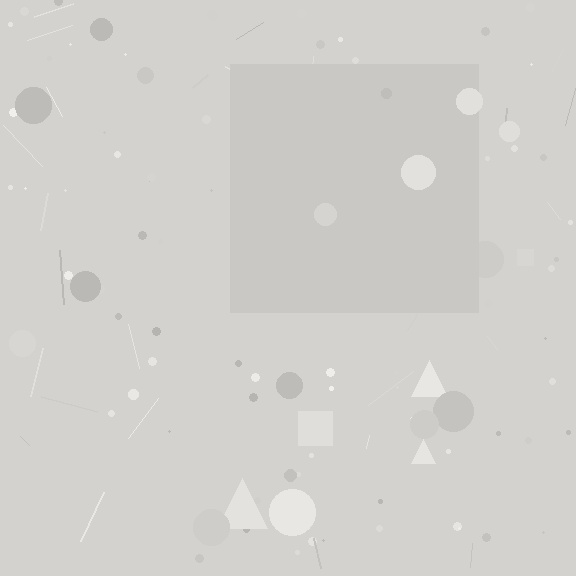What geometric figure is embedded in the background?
A square is embedded in the background.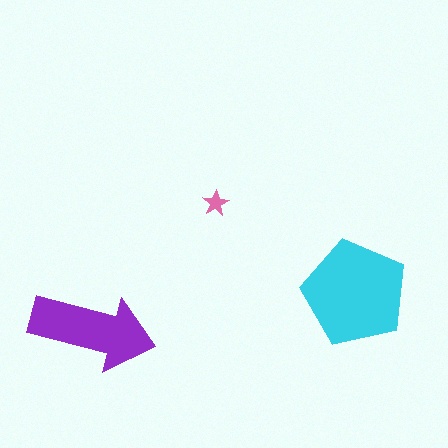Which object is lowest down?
The purple arrow is bottommost.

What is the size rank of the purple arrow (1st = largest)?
2nd.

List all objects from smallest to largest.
The pink star, the purple arrow, the cyan pentagon.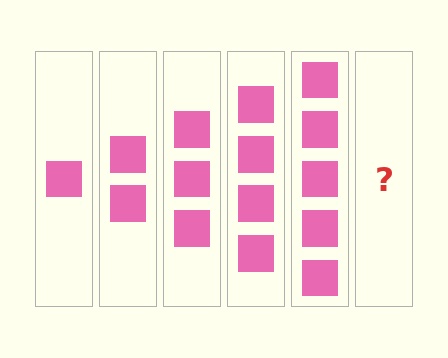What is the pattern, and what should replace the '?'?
The pattern is that each step adds one more square. The '?' should be 6 squares.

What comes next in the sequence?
The next element should be 6 squares.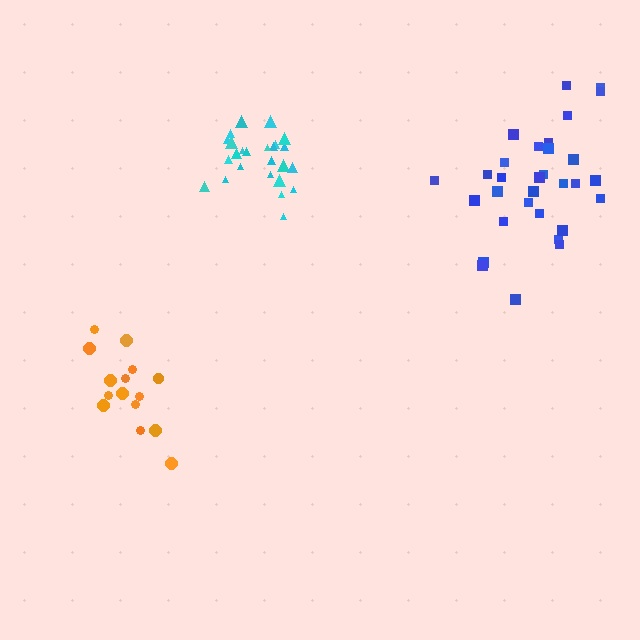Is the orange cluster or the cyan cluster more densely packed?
Cyan.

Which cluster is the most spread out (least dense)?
Blue.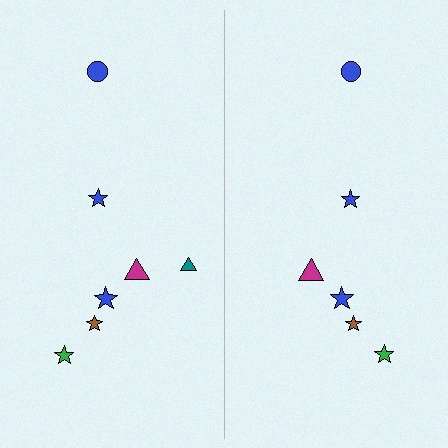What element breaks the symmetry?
A teal triangle is missing from the right side.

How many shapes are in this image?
There are 13 shapes in this image.